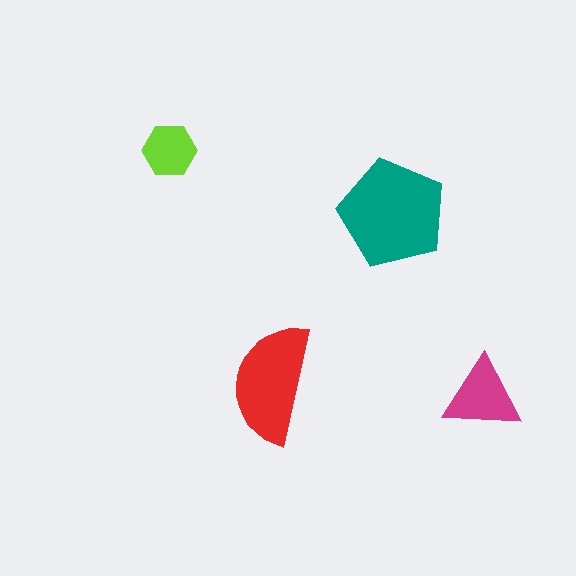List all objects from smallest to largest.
The lime hexagon, the magenta triangle, the red semicircle, the teal pentagon.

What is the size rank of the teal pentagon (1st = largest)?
1st.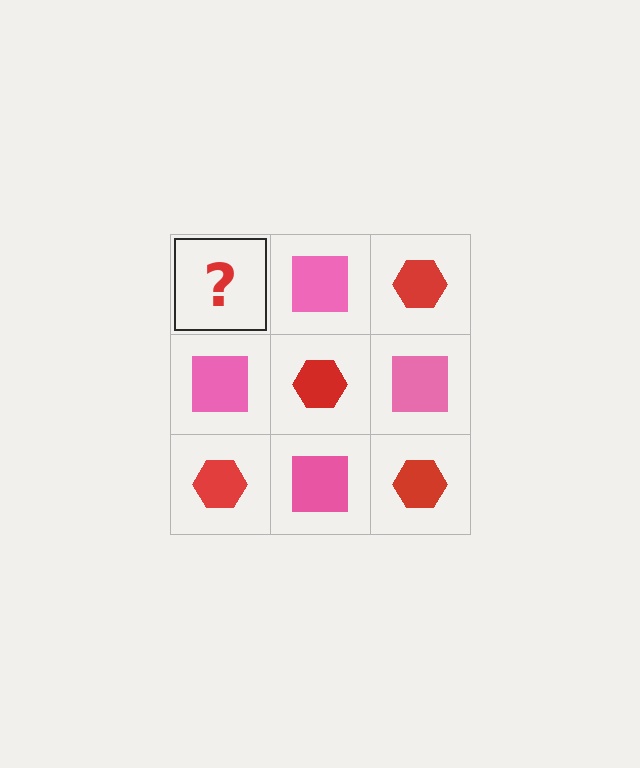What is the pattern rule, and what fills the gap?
The rule is that it alternates red hexagon and pink square in a checkerboard pattern. The gap should be filled with a red hexagon.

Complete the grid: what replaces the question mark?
The question mark should be replaced with a red hexagon.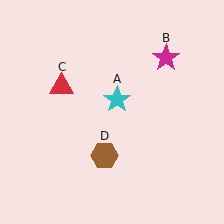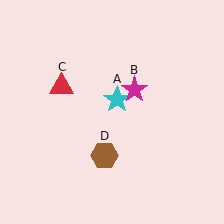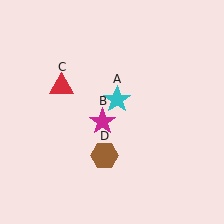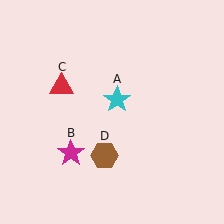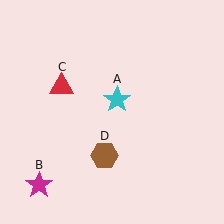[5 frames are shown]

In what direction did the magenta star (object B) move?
The magenta star (object B) moved down and to the left.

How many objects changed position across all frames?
1 object changed position: magenta star (object B).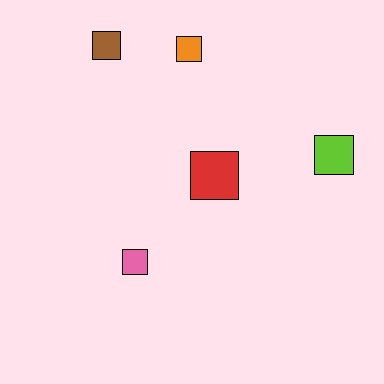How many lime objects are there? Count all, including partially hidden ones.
There is 1 lime object.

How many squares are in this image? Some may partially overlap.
There are 5 squares.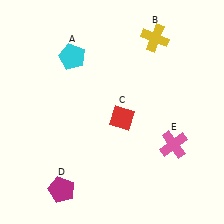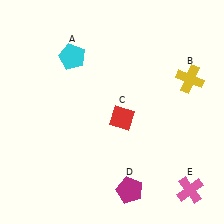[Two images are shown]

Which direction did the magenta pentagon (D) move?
The magenta pentagon (D) moved right.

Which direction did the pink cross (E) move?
The pink cross (E) moved down.